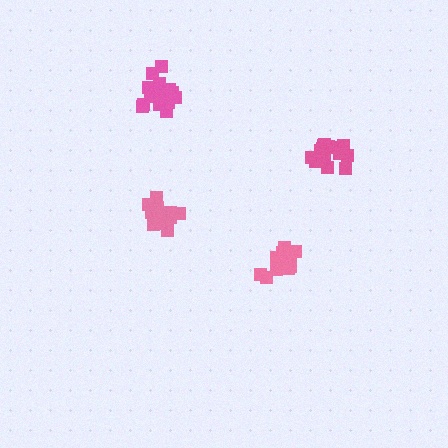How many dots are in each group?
Group 1: 16 dots, Group 2: 20 dots, Group 3: 14 dots, Group 4: 15 dots (65 total).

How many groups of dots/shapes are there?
There are 4 groups.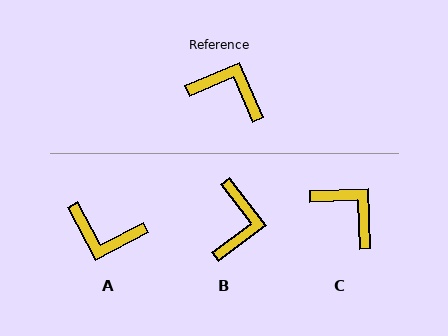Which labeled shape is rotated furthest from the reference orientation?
A, about 176 degrees away.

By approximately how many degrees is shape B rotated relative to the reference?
Approximately 75 degrees clockwise.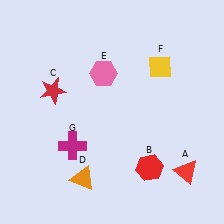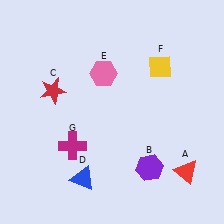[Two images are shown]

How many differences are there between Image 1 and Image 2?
There are 2 differences between the two images.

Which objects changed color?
B changed from red to purple. D changed from orange to blue.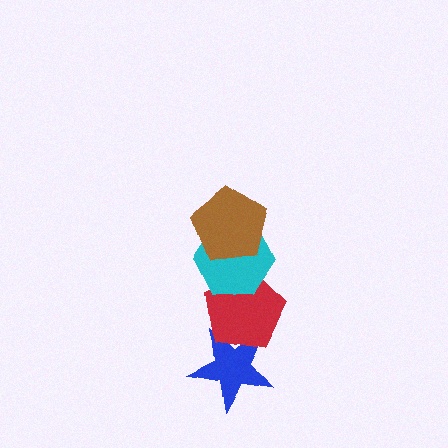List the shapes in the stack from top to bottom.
From top to bottom: the brown pentagon, the cyan hexagon, the red pentagon, the blue star.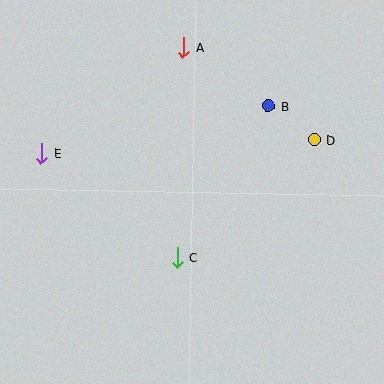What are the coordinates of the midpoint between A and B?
The midpoint between A and B is at (226, 77).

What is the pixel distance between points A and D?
The distance between A and D is 160 pixels.